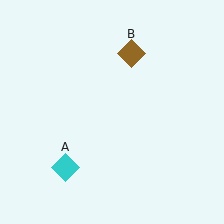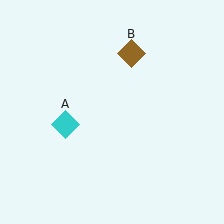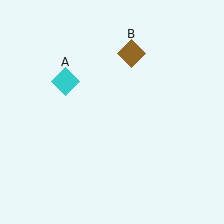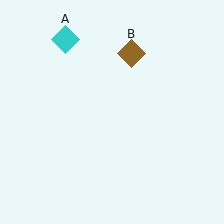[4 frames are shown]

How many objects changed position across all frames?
1 object changed position: cyan diamond (object A).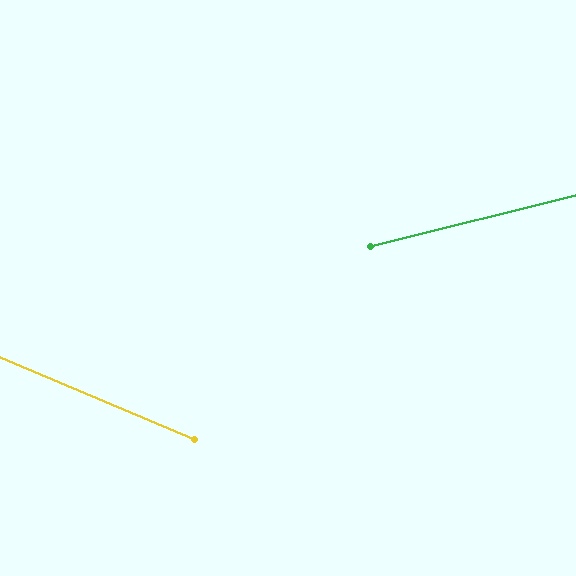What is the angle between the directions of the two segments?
Approximately 37 degrees.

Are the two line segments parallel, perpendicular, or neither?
Neither parallel nor perpendicular — they differ by about 37°.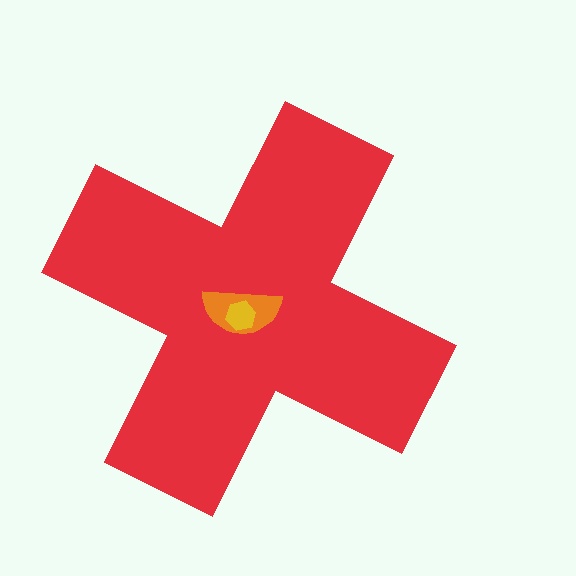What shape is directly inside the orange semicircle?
The yellow hexagon.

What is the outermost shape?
The red cross.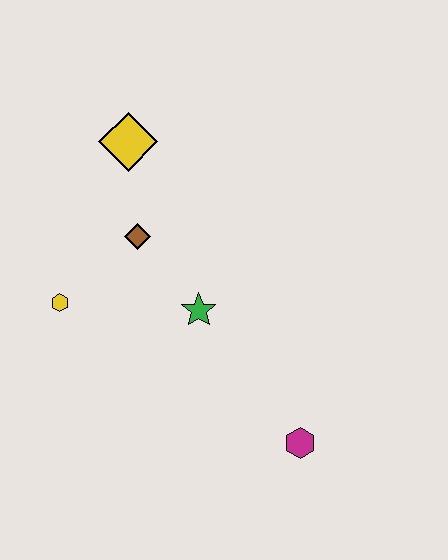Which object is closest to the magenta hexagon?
The green star is closest to the magenta hexagon.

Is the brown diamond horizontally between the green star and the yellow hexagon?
Yes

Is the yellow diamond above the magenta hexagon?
Yes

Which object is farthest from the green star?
The yellow diamond is farthest from the green star.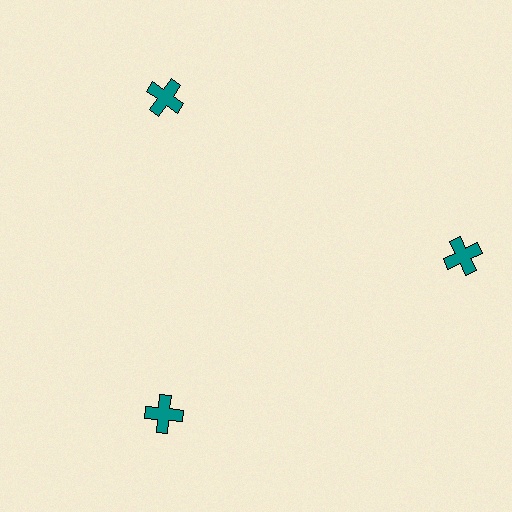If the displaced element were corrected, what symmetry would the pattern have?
It would have 3-fold rotational symmetry — the pattern would map onto itself every 120 degrees.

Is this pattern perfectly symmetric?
No. The 3 teal crosses are arranged in a ring, but one element near the 3 o'clock position is pushed outward from the center, breaking the 3-fold rotational symmetry.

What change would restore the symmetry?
The symmetry would be restored by moving it inward, back onto the ring so that all 3 crosses sit at equal angles and equal distance from the center.